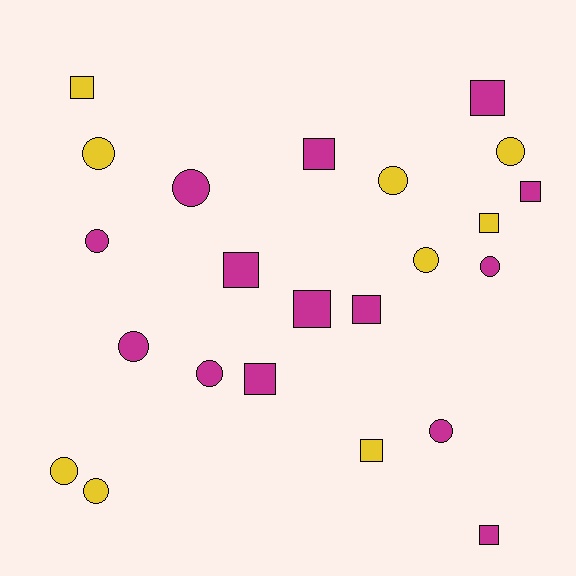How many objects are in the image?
There are 23 objects.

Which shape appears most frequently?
Circle, with 12 objects.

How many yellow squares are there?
There are 3 yellow squares.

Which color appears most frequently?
Magenta, with 14 objects.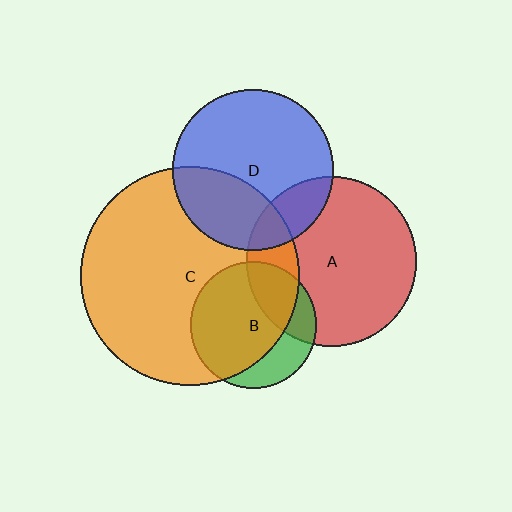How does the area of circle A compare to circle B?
Approximately 1.8 times.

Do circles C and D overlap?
Yes.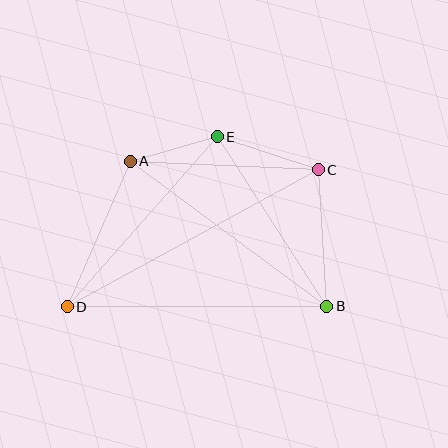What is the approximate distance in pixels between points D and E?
The distance between D and E is approximately 227 pixels.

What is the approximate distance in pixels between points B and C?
The distance between B and C is approximately 137 pixels.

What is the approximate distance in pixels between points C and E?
The distance between C and E is approximately 106 pixels.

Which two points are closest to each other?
Points A and E are closest to each other.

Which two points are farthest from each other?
Points C and D are farthest from each other.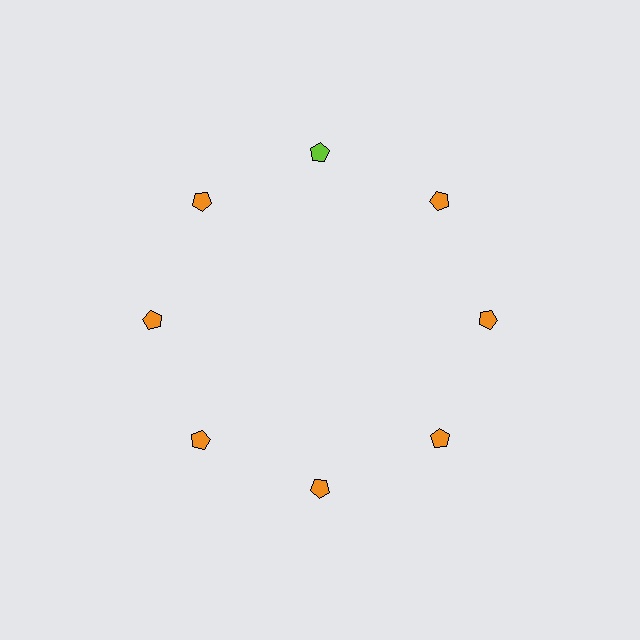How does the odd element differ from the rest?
It has a different color: lime instead of orange.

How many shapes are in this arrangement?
There are 8 shapes arranged in a ring pattern.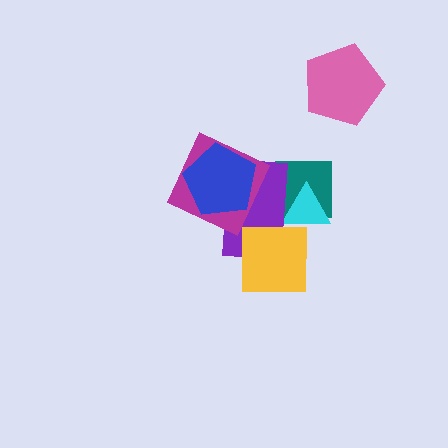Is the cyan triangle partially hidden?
Yes, it is partially covered by another shape.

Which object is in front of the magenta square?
The blue pentagon is in front of the magenta square.